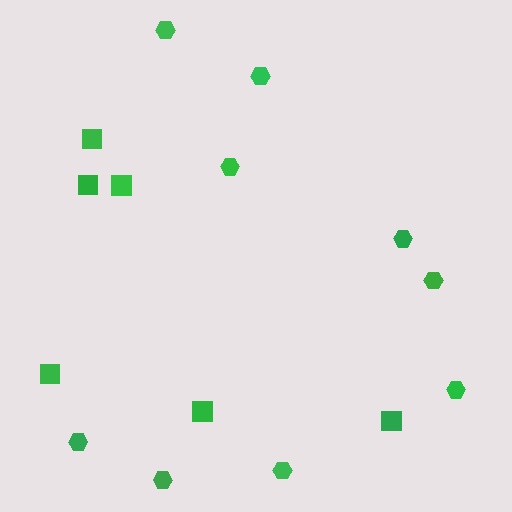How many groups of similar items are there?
There are 2 groups: one group of squares (6) and one group of hexagons (9).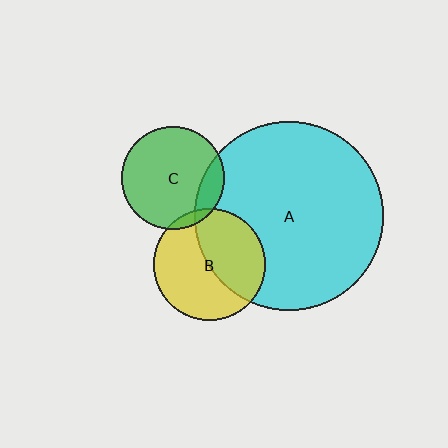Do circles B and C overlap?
Yes.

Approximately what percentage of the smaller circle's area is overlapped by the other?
Approximately 5%.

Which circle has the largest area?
Circle A (cyan).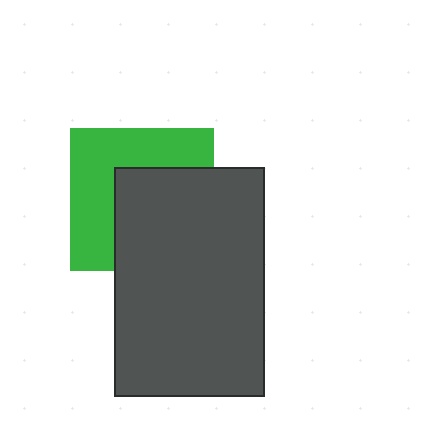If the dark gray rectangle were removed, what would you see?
You would see the complete green square.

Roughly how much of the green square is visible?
About half of it is visible (roughly 50%).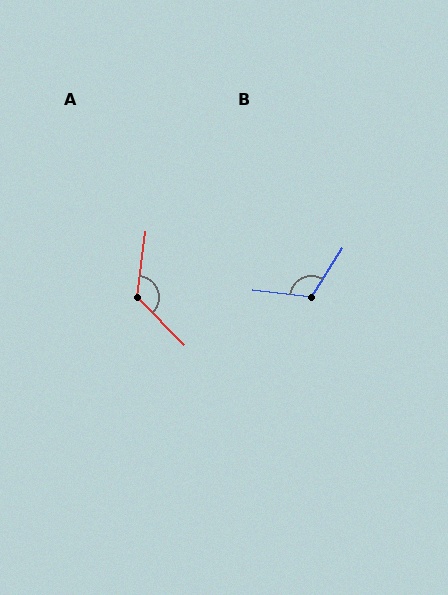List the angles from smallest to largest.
B (115°), A (128°).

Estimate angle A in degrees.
Approximately 128 degrees.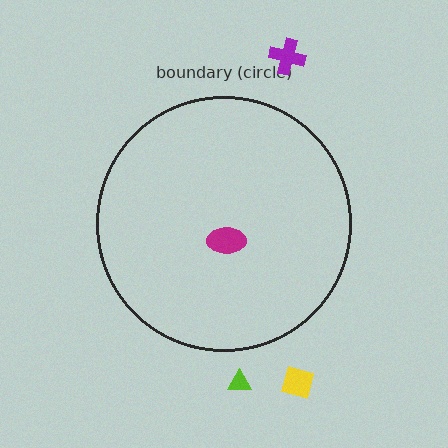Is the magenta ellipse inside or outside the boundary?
Inside.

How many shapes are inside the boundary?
1 inside, 3 outside.